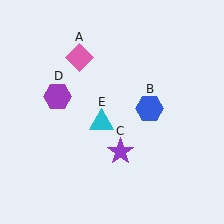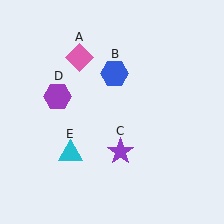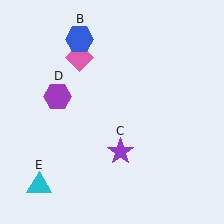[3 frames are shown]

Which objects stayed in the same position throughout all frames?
Pink diamond (object A) and purple star (object C) and purple hexagon (object D) remained stationary.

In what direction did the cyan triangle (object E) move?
The cyan triangle (object E) moved down and to the left.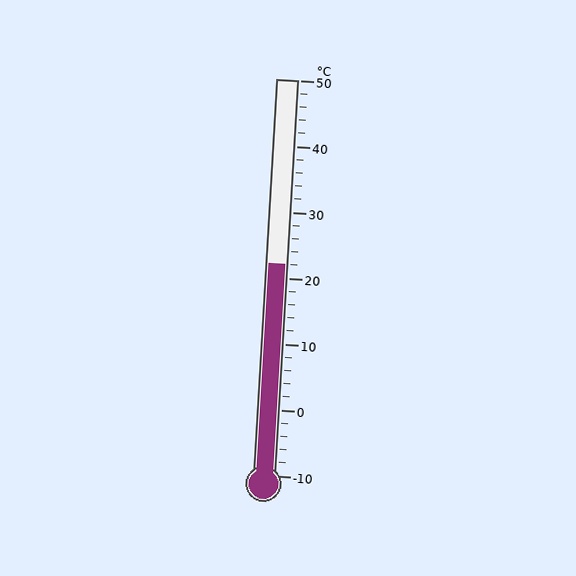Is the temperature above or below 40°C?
The temperature is below 40°C.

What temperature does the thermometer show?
The thermometer shows approximately 22°C.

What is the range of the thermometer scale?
The thermometer scale ranges from -10°C to 50°C.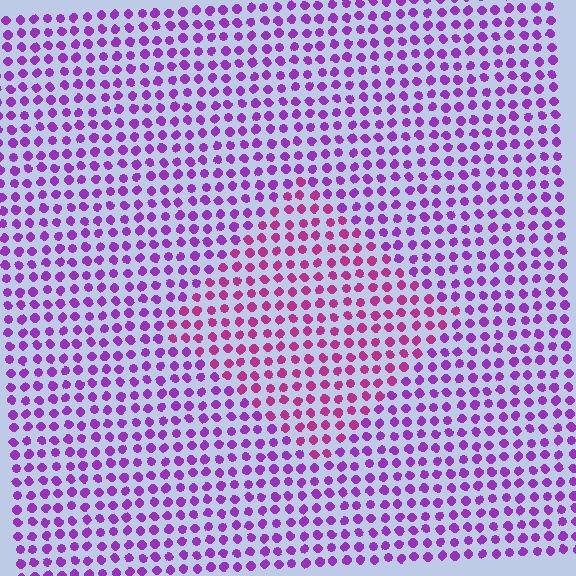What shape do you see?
I see a diamond.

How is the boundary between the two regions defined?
The boundary is defined purely by a slight shift in hue (about 33 degrees). Spacing, size, and orientation are identical on both sides.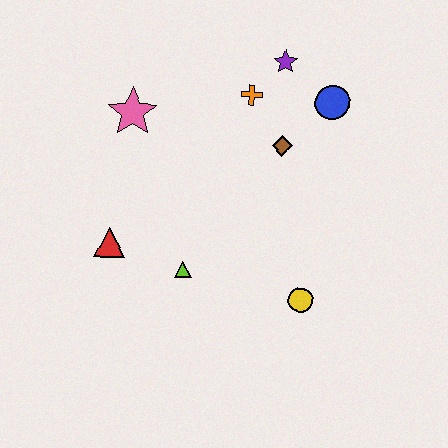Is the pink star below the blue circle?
Yes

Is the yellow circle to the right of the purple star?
Yes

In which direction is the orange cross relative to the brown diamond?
The orange cross is above the brown diamond.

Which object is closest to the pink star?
The orange cross is closest to the pink star.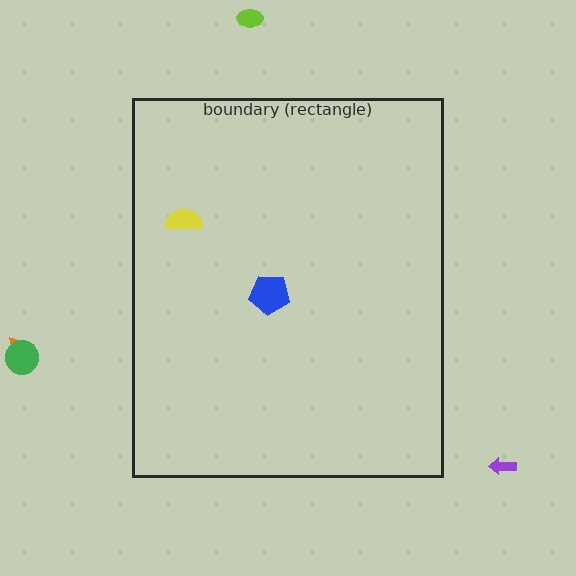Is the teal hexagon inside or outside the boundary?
Inside.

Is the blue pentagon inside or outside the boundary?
Inside.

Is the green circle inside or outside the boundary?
Outside.